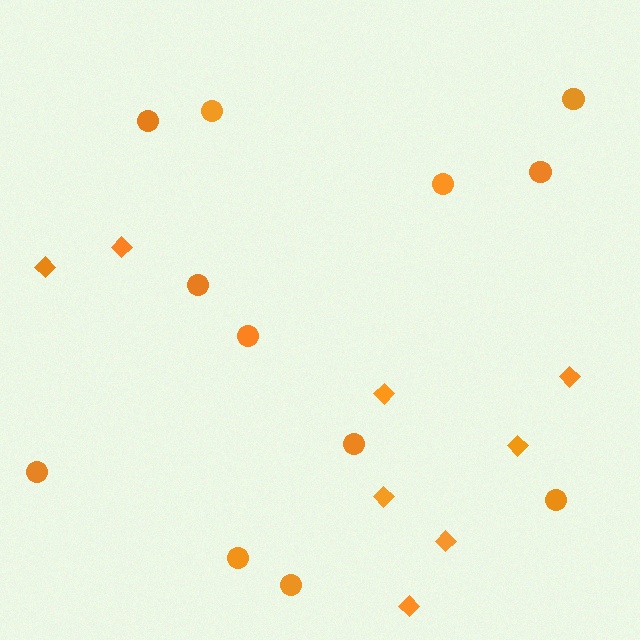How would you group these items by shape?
There are 2 groups: one group of circles (12) and one group of diamonds (8).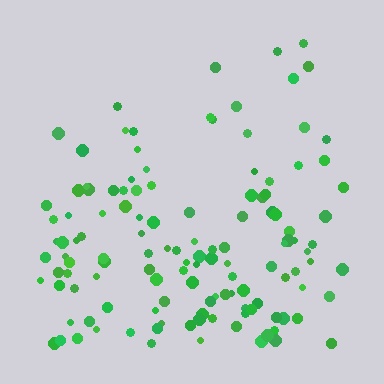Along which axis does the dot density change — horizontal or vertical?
Vertical.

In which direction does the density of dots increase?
From top to bottom, with the bottom side densest.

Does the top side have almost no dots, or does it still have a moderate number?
Still a moderate number, just noticeably fewer than the bottom.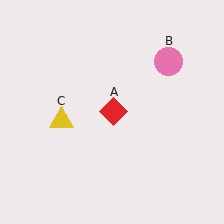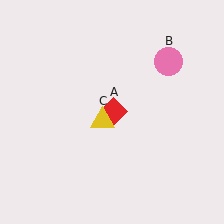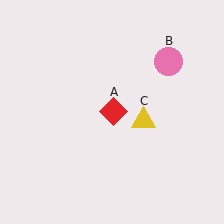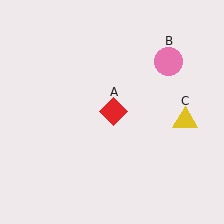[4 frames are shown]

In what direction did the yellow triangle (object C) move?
The yellow triangle (object C) moved right.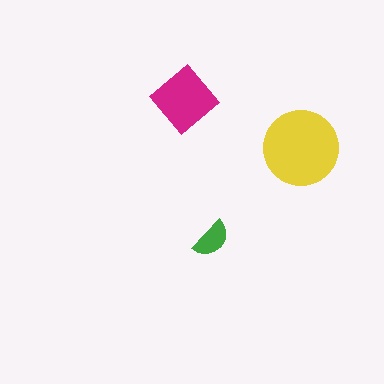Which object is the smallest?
The green semicircle.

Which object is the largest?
The yellow circle.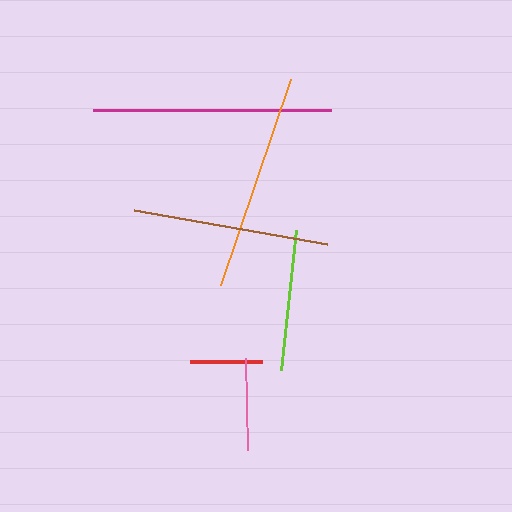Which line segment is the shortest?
The red line is the shortest at approximately 72 pixels.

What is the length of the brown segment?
The brown segment is approximately 196 pixels long.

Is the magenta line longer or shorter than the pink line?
The magenta line is longer than the pink line.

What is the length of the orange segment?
The orange segment is approximately 217 pixels long.